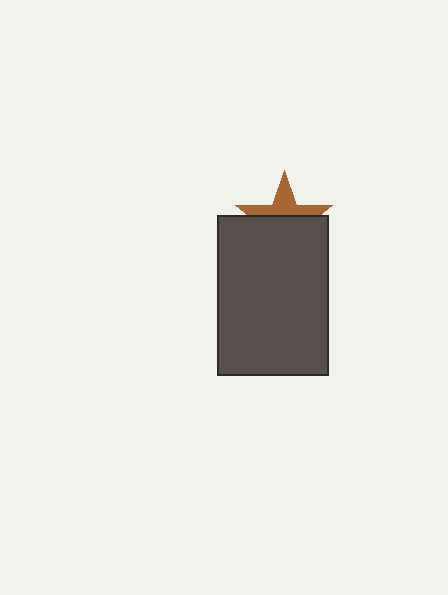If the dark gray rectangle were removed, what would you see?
You would see the complete brown star.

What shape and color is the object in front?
The object in front is a dark gray rectangle.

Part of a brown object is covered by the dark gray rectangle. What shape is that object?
It is a star.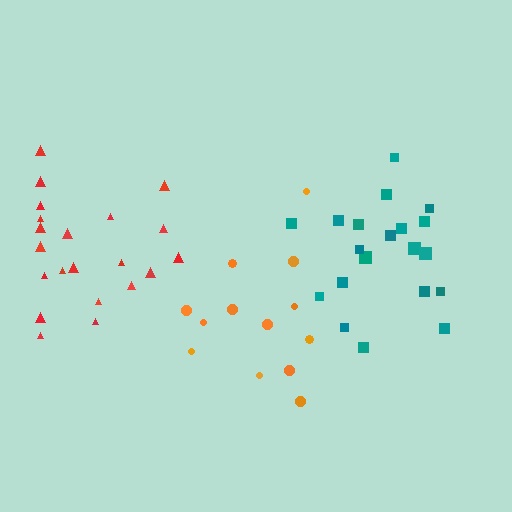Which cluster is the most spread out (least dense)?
Red.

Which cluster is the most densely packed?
Teal.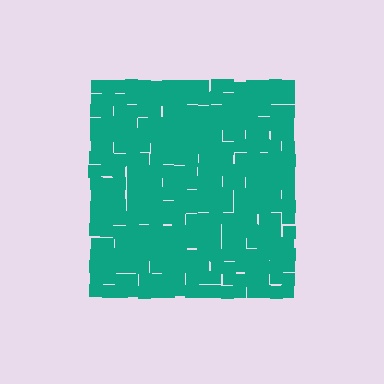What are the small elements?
The small elements are squares.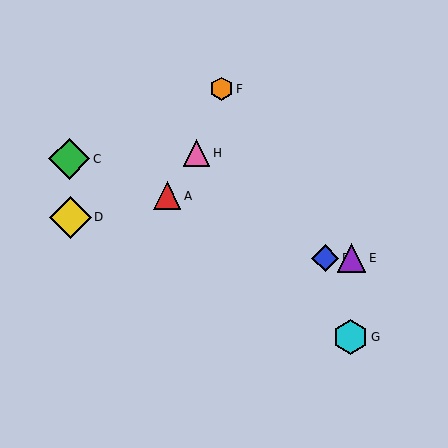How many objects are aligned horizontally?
2 objects (B, E) are aligned horizontally.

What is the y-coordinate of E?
Object E is at y≈258.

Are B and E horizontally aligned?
Yes, both are at y≈258.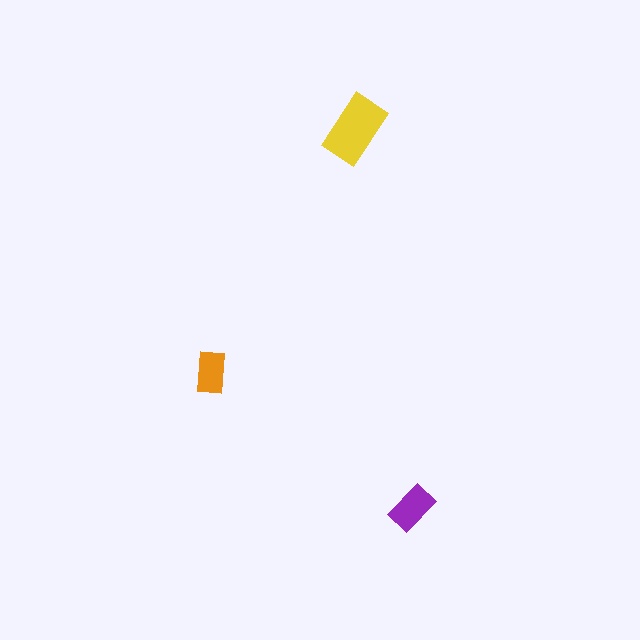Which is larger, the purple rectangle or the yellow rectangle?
The yellow one.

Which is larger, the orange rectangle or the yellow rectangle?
The yellow one.